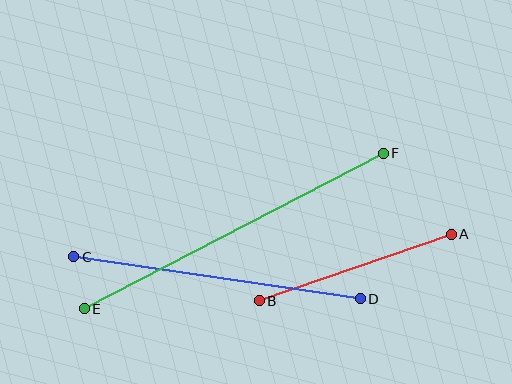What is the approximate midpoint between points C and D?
The midpoint is at approximately (217, 278) pixels.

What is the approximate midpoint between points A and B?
The midpoint is at approximately (355, 267) pixels.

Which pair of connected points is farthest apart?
Points E and F are farthest apart.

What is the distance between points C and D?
The distance is approximately 290 pixels.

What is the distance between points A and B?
The distance is approximately 203 pixels.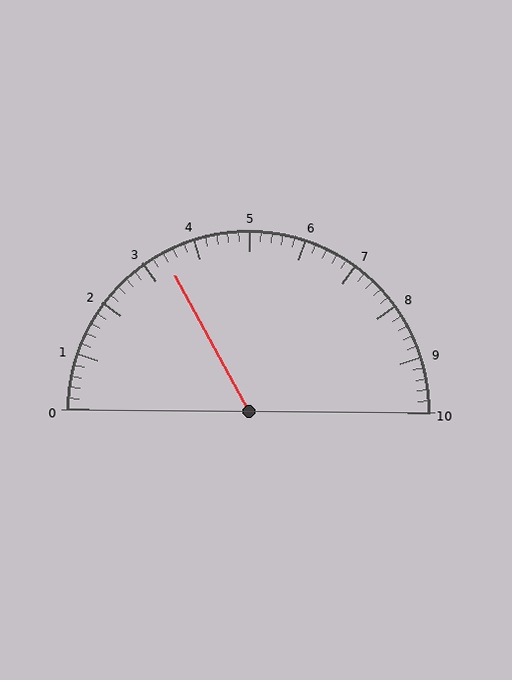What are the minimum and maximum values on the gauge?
The gauge ranges from 0 to 10.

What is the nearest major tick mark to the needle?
The nearest major tick mark is 3.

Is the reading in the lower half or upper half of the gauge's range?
The reading is in the lower half of the range (0 to 10).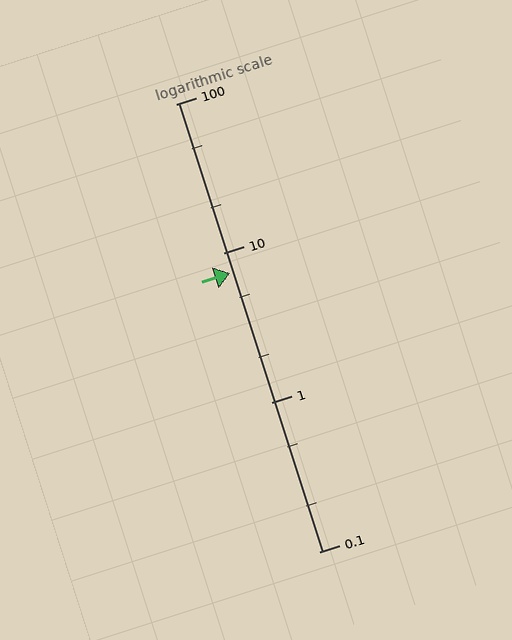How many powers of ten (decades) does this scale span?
The scale spans 3 decades, from 0.1 to 100.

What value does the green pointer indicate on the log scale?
The pointer indicates approximately 7.4.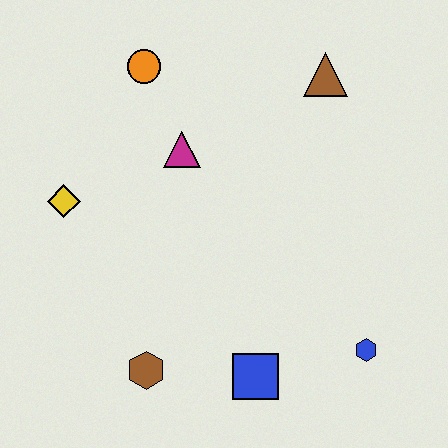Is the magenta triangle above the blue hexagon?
Yes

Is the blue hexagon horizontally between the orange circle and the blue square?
No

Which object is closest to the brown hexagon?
The blue square is closest to the brown hexagon.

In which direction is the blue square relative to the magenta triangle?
The blue square is below the magenta triangle.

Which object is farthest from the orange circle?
The blue hexagon is farthest from the orange circle.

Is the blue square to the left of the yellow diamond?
No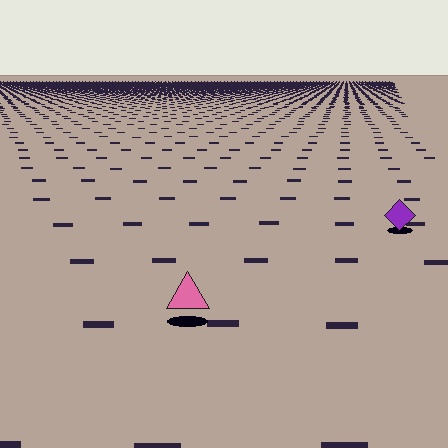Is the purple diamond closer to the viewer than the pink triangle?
No. The pink triangle is closer — you can tell from the texture gradient: the ground texture is coarser near it.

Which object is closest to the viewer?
The pink triangle is closest. The texture marks near it are larger and more spread out.